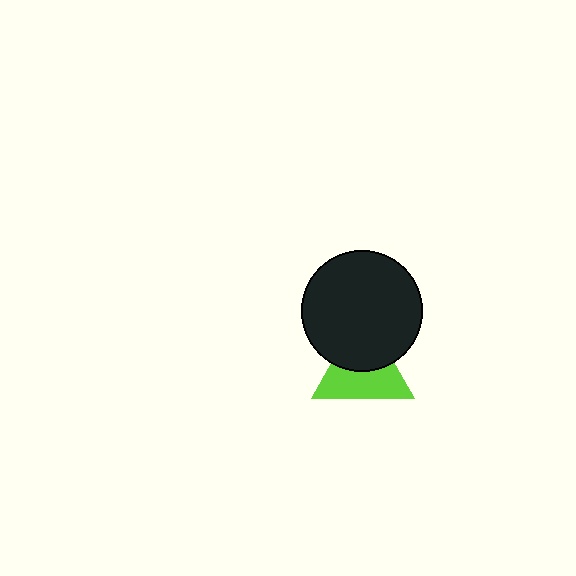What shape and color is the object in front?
The object in front is a black circle.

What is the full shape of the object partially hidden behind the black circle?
The partially hidden object is a lime triangle.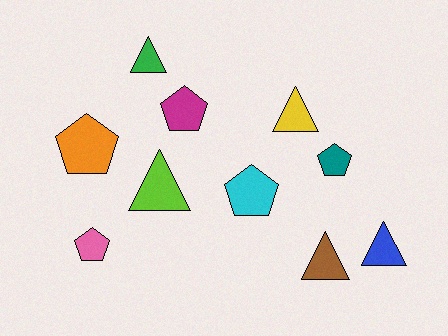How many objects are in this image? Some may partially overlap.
There are 10 objects.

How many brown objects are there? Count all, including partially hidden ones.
There is 1 brown object.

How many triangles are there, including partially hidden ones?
There are 5 triangles.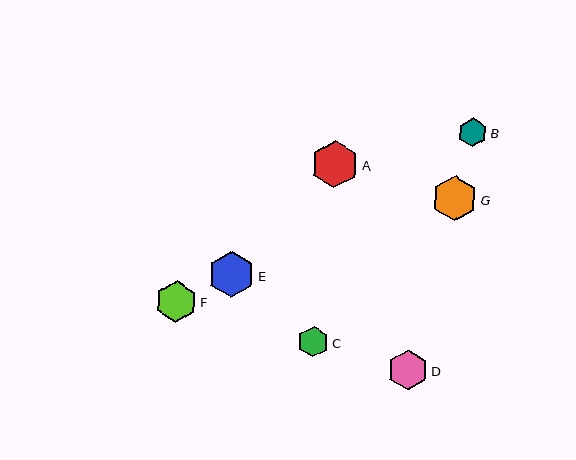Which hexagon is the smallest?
Hexagon B is the smallest with a size of approximately 29 pixels.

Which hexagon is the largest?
Hexagon A is the largest with a size of approximately 47 pixels.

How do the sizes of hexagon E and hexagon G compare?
Hexagon E and hexagon G are approximately the same size.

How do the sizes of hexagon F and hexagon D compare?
Hexagon F and hexagon D are approximately the same size.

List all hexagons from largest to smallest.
From largest to smallest: A, E, G, F, D, C, B.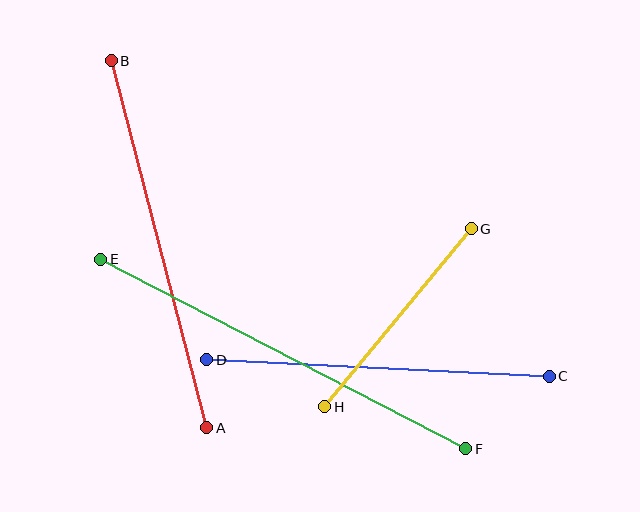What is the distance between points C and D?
The distance is approximately 343 pixels.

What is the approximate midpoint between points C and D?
The midpoint is at approximately (378, 368) pixels.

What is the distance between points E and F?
The distance is approximately 411 pixels.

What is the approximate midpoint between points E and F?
The midpoint is at approximately (283, 354) pixels.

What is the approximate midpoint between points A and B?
The midpoint is at approximately (159, 244) pixels.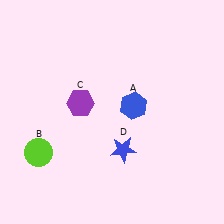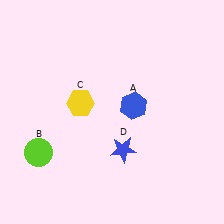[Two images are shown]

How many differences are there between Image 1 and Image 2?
There is 1 difference between the two images.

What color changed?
The hexagon (C) changed from purple in Image 1 to yellow in Image 2.